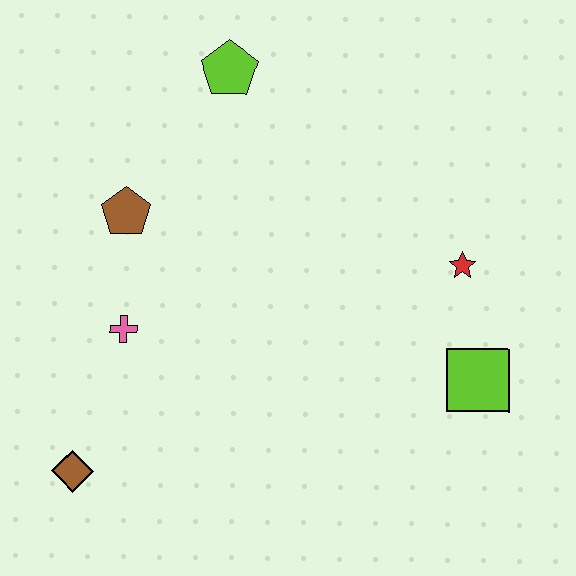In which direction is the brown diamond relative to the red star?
The brown diamond is to the left of the red star.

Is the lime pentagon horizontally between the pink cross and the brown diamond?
No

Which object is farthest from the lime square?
The brown diamond is farthest from the lime square.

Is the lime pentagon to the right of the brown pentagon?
Yes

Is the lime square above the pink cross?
No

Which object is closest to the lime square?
The red star is closest to the lime square.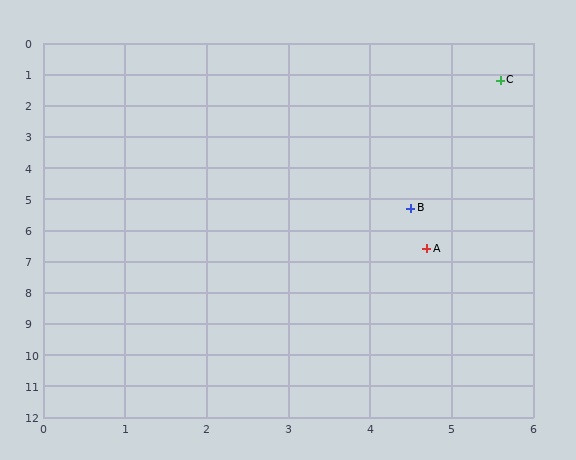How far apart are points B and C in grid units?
Points B and C are about 4.2 grid units apart.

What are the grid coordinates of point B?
Point B is at approximately (4.5, 5.3).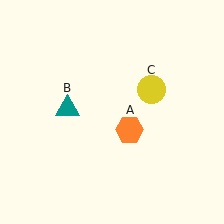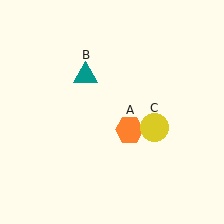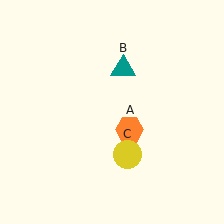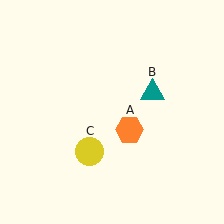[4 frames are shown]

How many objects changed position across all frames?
2 objects changed position: teal triangle (object B), yellow circle (object C).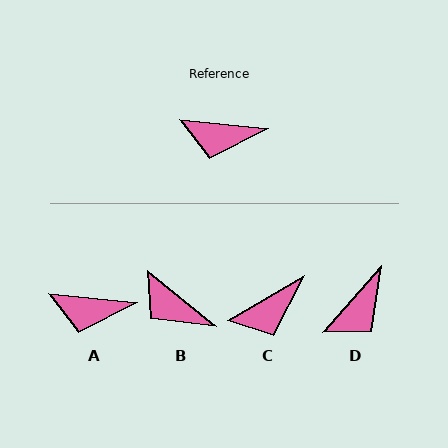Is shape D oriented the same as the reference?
No, it is off by about 54 degrees.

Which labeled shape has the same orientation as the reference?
A.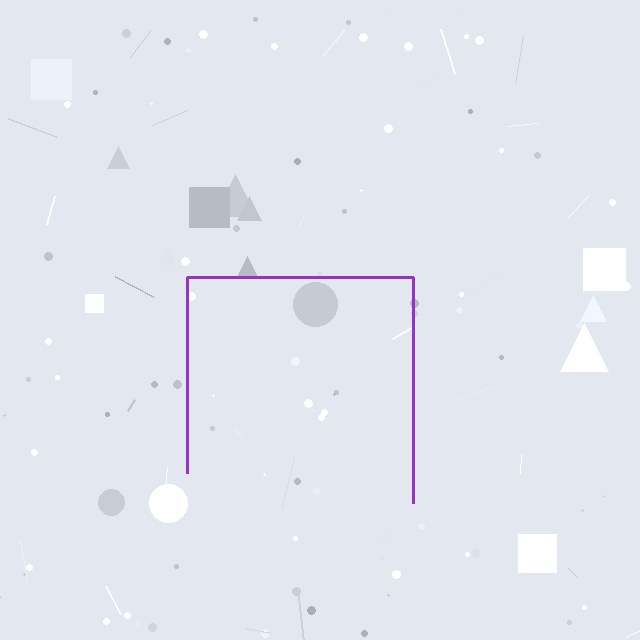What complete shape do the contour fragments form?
The contour fragments form a square.